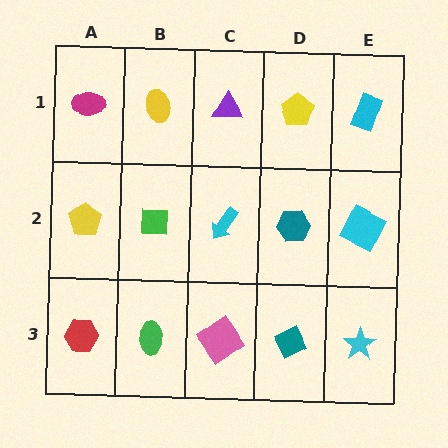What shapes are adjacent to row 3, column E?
A cyan square (row 2, column E), a teal diamond (row 3, column D).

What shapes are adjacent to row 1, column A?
A yellow pentagon (row 2, column A), a yellow ellipse (row 1, column B).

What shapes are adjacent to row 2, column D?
A yellow pentagon (row 1, column D), a teal diamond (row 3, column D), a cyan arrow (row 2, column C), a cyan square (row 2, column E).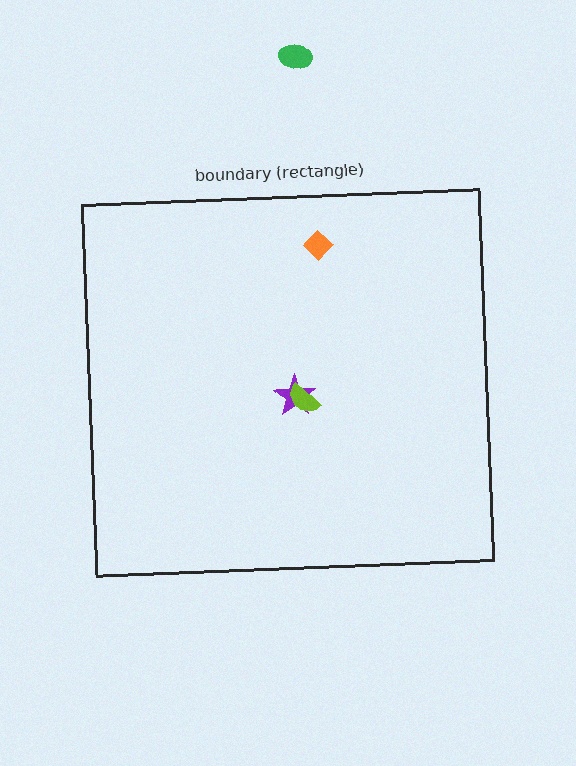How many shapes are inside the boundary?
3 inside, 1 outside.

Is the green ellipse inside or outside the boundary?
Outside.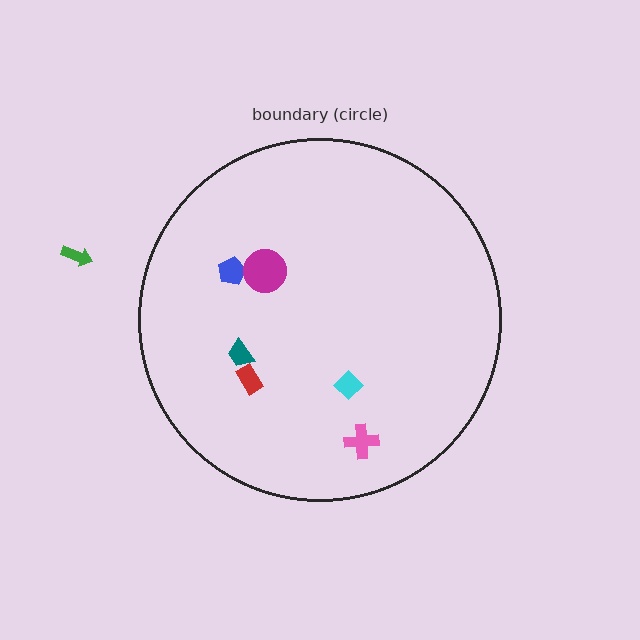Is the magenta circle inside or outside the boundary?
Inside.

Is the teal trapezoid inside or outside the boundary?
Inside.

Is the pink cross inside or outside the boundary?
Inside.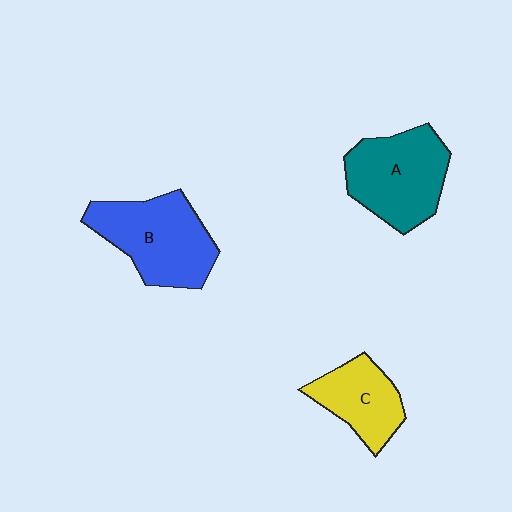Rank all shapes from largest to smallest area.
From largest to smallest: B (blue), A (teal), C (yellow).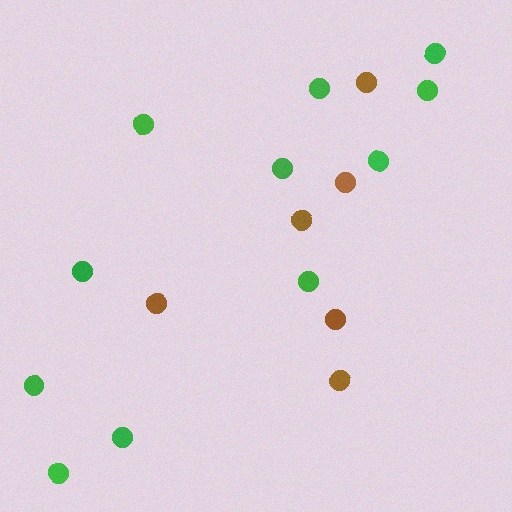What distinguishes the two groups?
There are 2 groups: one group of brown circles (6) and one group of green circles (11).